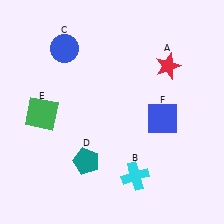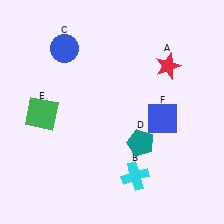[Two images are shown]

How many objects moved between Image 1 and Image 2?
1 object moved between the two images.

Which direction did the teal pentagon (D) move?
The teal pentagon (D) moved right.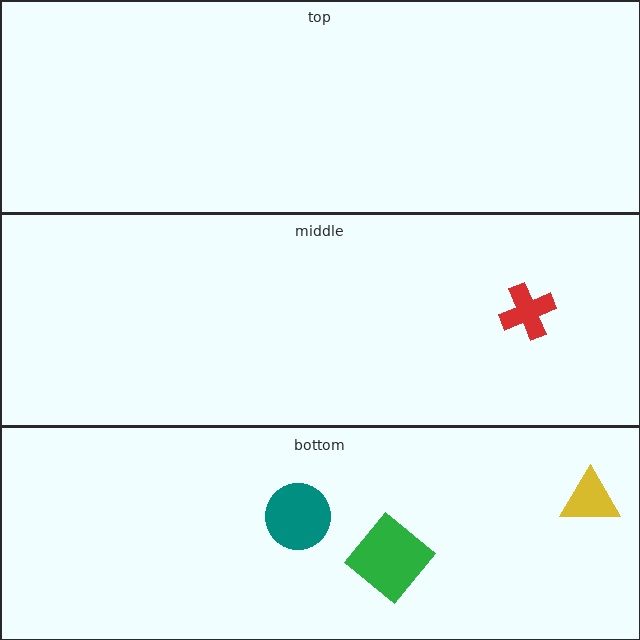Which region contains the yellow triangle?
The bottom region.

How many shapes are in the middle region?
1.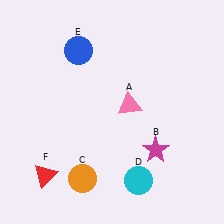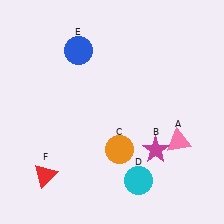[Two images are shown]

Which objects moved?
The objects that moved are: the pink triangle (A), the orange circle (C).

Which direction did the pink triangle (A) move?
The pink triangle (A) moved right.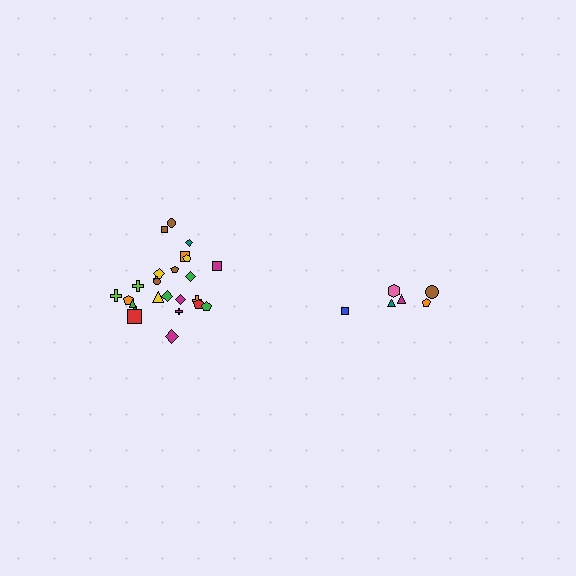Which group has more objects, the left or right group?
The left group.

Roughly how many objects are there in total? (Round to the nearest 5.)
Roughly 30 objects in total.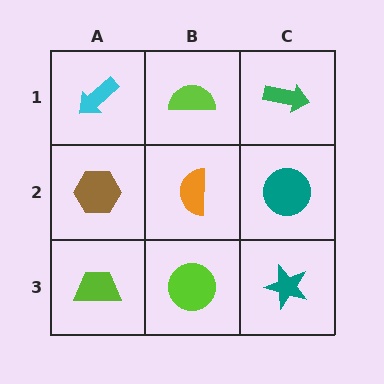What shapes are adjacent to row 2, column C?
A green arrow (row 1, column C), a teal star (row 3, column C), an orange semicircle (row 2, column B).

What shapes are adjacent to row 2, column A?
A cyan arrow (row 1, column A), a lime trapezoid (row 3, column A), an orange semicircle (row 2, column B).